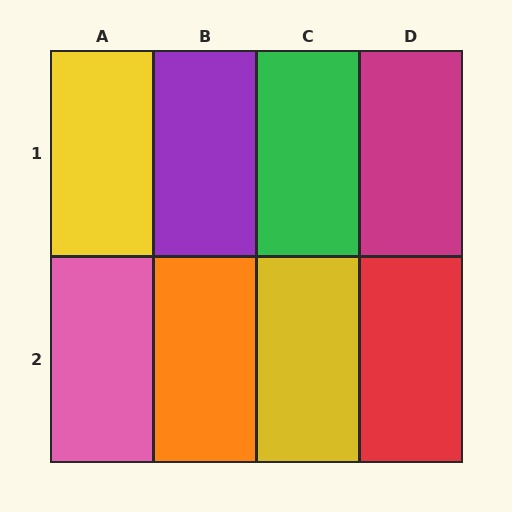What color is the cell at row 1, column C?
Green.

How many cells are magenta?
1 cell is magenta.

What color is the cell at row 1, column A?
Yellow.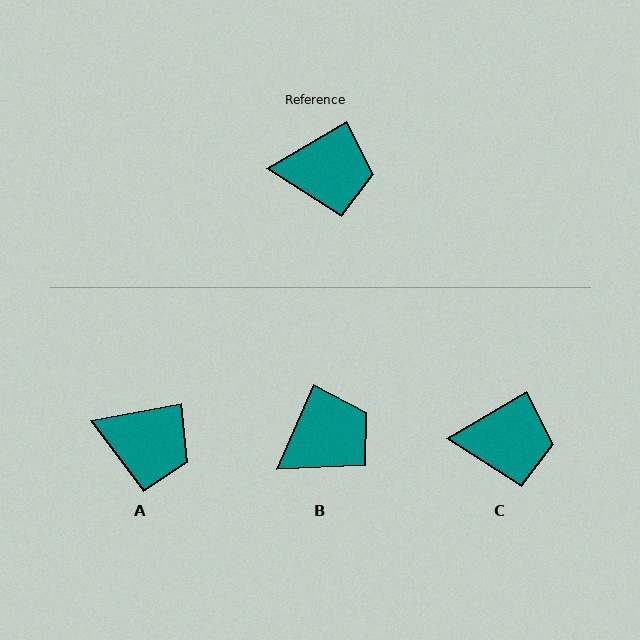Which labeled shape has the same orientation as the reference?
C.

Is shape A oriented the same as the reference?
No, it is off by about 20 degrees.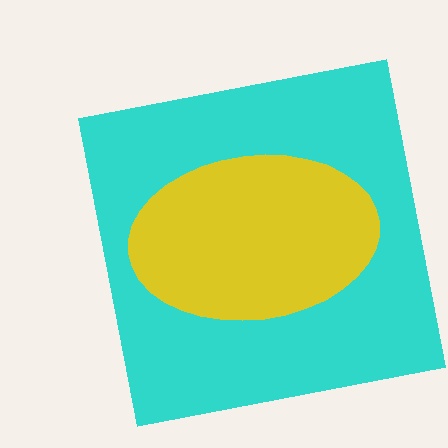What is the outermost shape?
The cyan square.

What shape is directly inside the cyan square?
The yellow ellipse.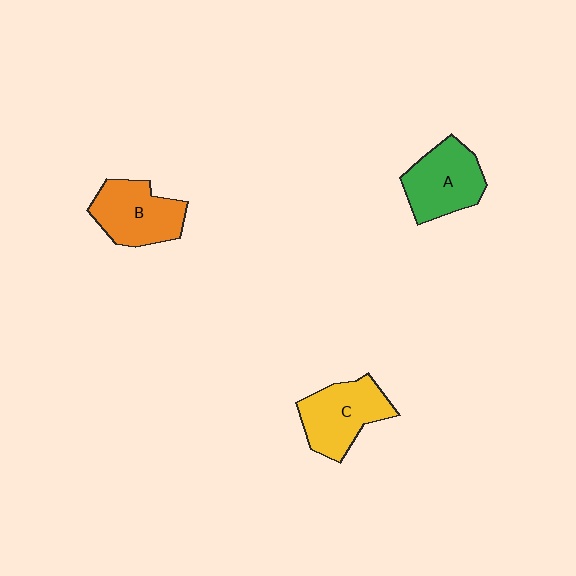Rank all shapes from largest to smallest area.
From largest to smallest: C (yellow), A (green), B (orange).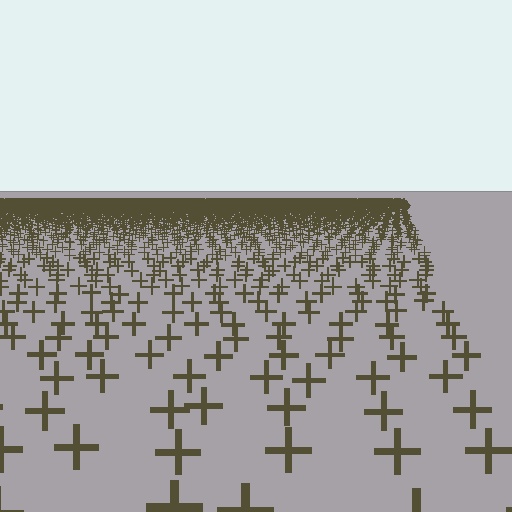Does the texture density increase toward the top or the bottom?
Density increases toward the top.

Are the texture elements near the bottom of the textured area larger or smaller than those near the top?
Larger. Near the bottom, elements are closer to the viewer and appear at a bigger on-screen size.